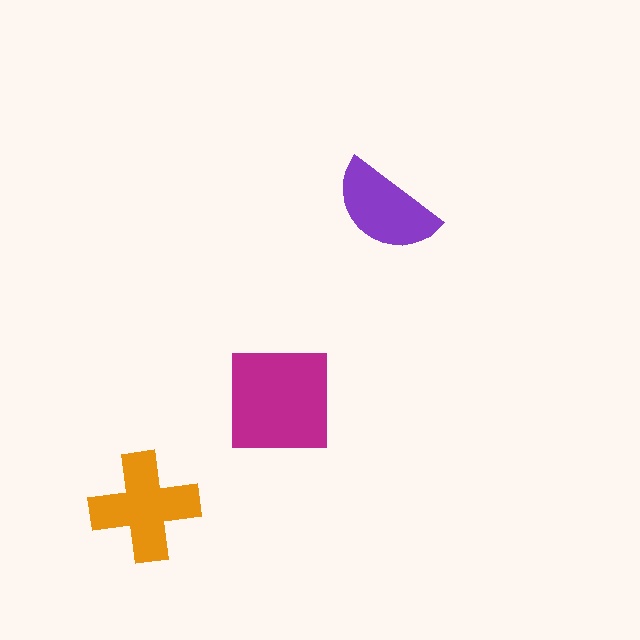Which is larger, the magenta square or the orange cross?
The magenta square.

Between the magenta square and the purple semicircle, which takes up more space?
The magenta square.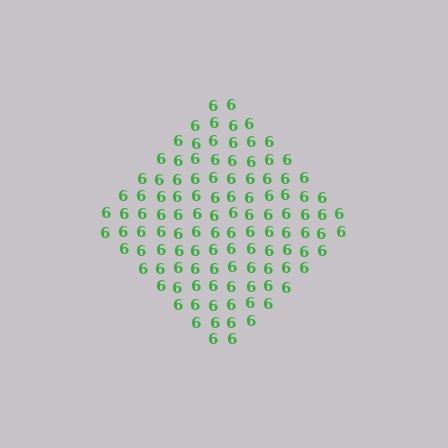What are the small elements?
The small elements are digit 6's.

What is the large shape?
The large shape is a diamond.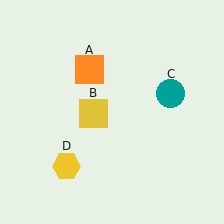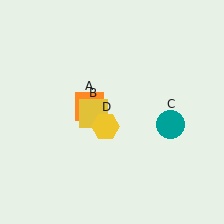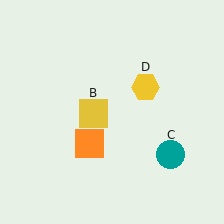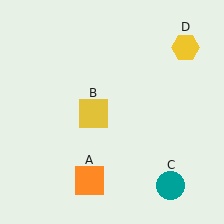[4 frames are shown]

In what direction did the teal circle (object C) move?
The teal circle (object C) moved down.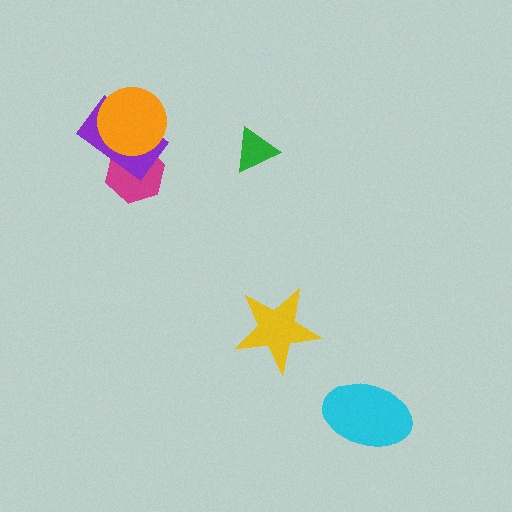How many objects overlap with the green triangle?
0 objects overlap with the green triangle.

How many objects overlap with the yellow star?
0 objects overlap with the yellow star.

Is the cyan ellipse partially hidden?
No, no other shape covers it.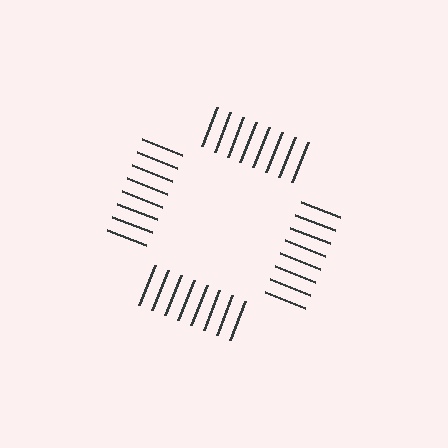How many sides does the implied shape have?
4 sides — the line-ends trace a square.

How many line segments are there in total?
32 — 8 along each of the 4 edges.